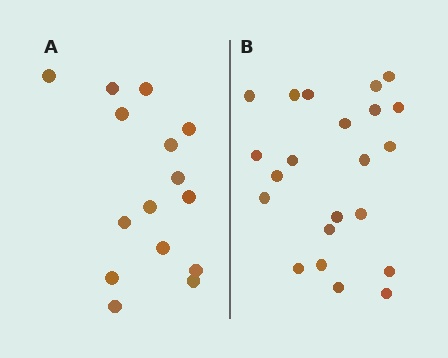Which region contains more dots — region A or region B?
Region B (the right region) has more dots.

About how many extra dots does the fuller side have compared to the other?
Region B has roughly 8 or so more dots than region A.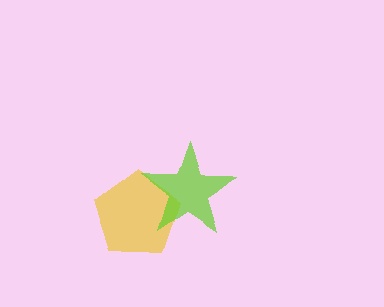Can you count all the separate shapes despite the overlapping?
Yes, there are 2 separate shapes.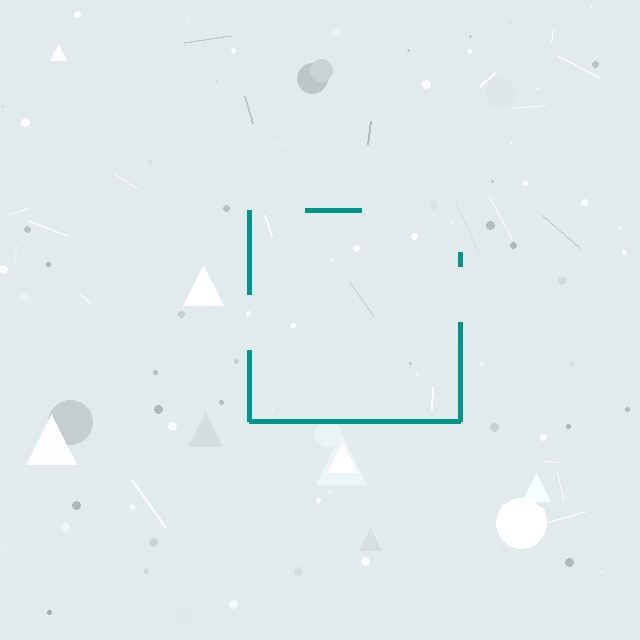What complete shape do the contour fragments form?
The contour fragments form a square.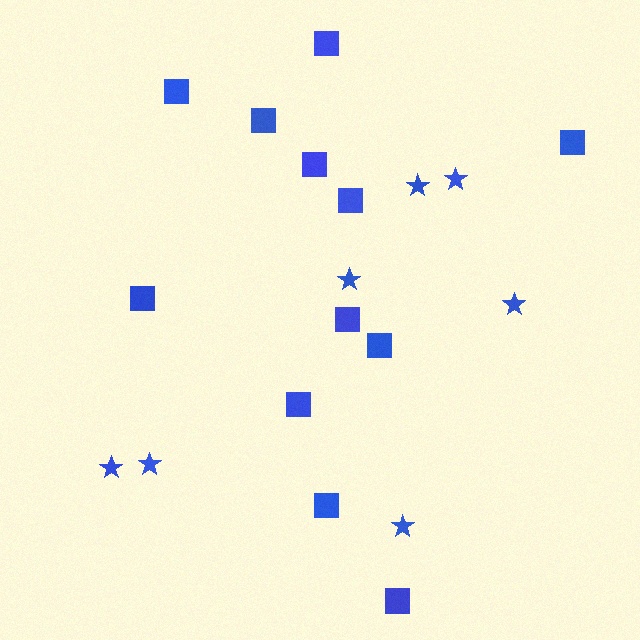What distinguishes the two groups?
There are 2 groups: one group of squares (12) and one group of stars (7).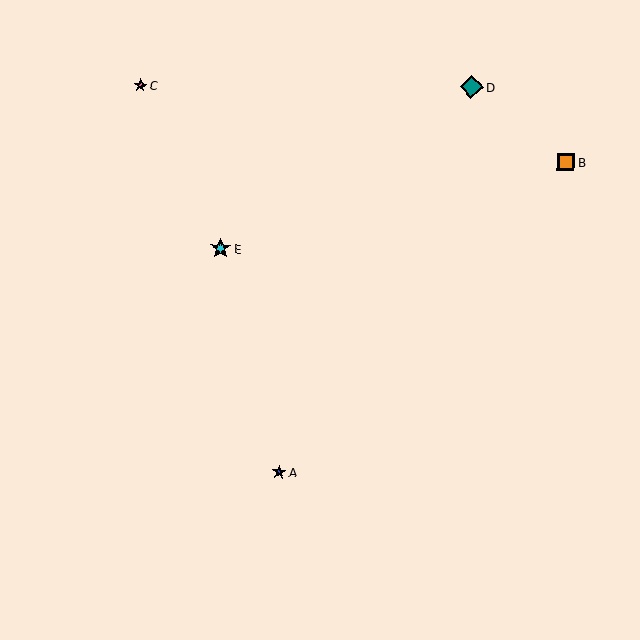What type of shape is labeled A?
Shape A is a blue star.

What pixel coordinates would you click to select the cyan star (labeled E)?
Click at (220, 248) to select the cyan star E.